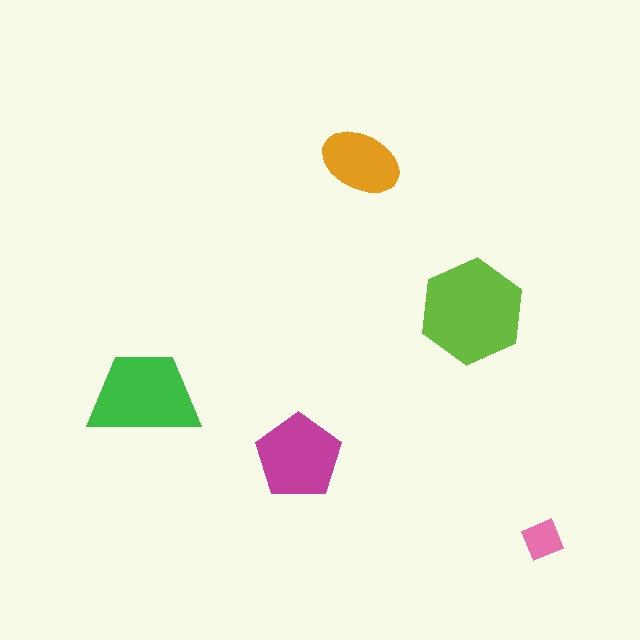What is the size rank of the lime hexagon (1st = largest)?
1st.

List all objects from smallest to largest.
The pink diamond, the orange ellipse, the magenta pentagon, the green trapezoid, the lime hexagon.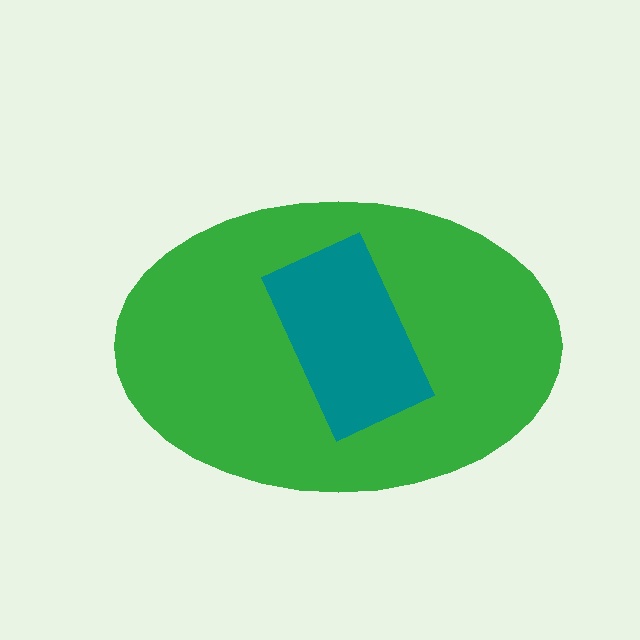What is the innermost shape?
The teal rectangle.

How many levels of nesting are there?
2.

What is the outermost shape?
The green ellipse.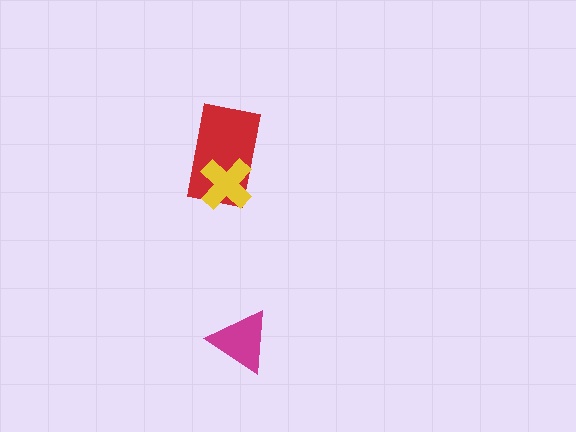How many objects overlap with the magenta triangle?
0 objects overlap with the magenta triangle.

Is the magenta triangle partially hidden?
No, no other shape covers it.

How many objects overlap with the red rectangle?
1 object overlaps with the red rectangle.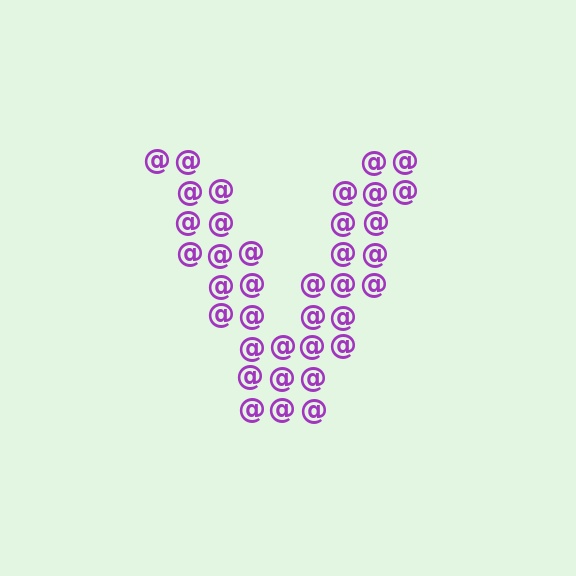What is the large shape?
The large shape is the letter V.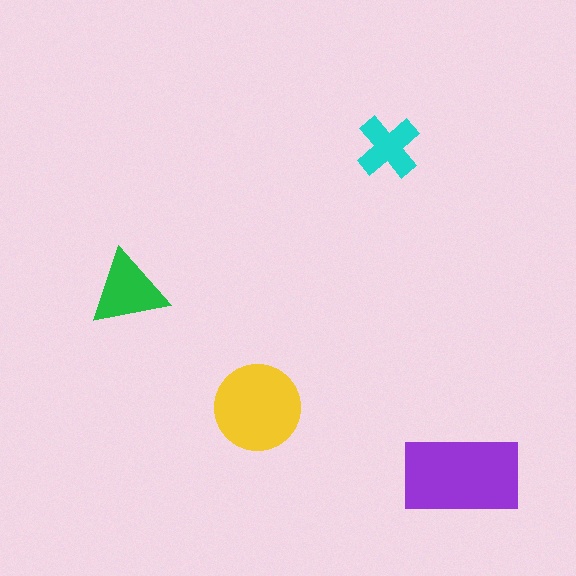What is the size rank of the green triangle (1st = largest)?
3rd.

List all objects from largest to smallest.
The purple rectangle, the yellow circle, the green triangle, the cyan cross.